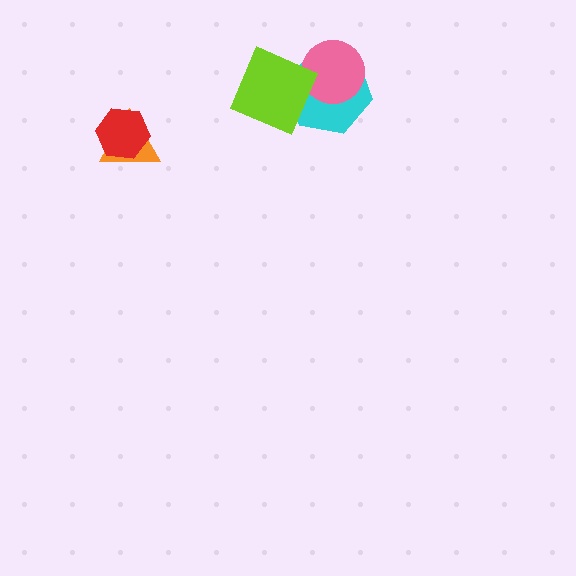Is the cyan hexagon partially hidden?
Yes, it is partially covered by another shape.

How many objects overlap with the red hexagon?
1 object overlaps with the red hexagon.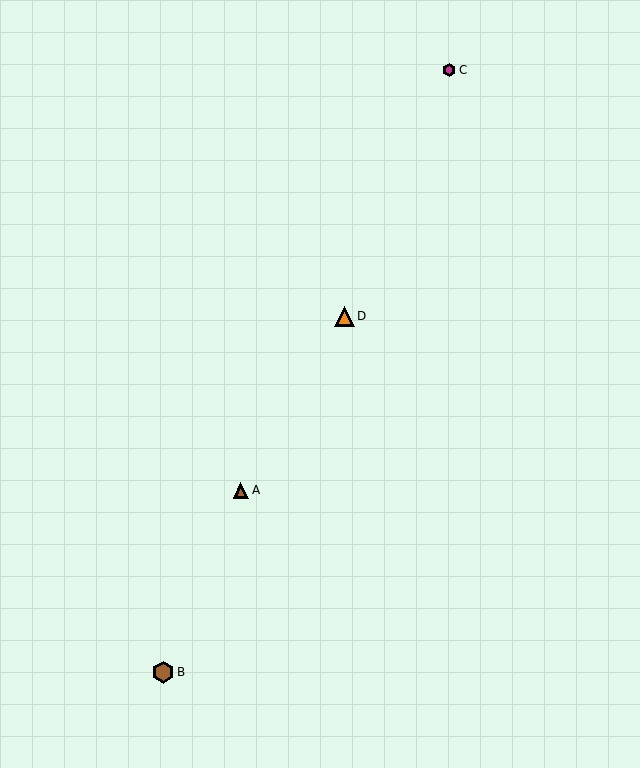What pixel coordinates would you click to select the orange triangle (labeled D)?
Click at (344, 316) to select the orange triangle D.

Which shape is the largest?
The brown hexagon (labeled B) is the largest.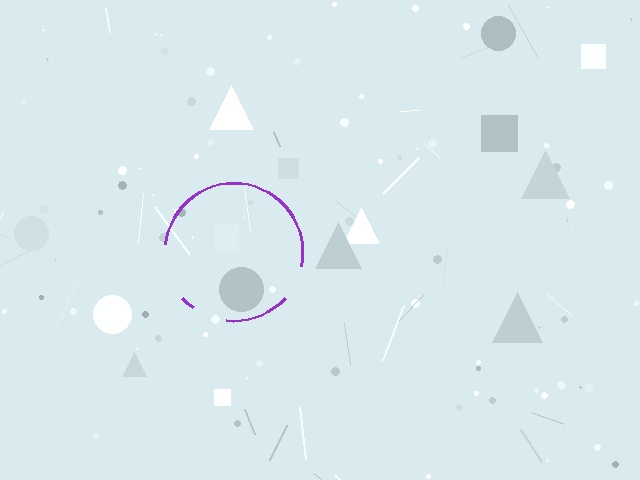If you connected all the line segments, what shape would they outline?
They would outline a circle.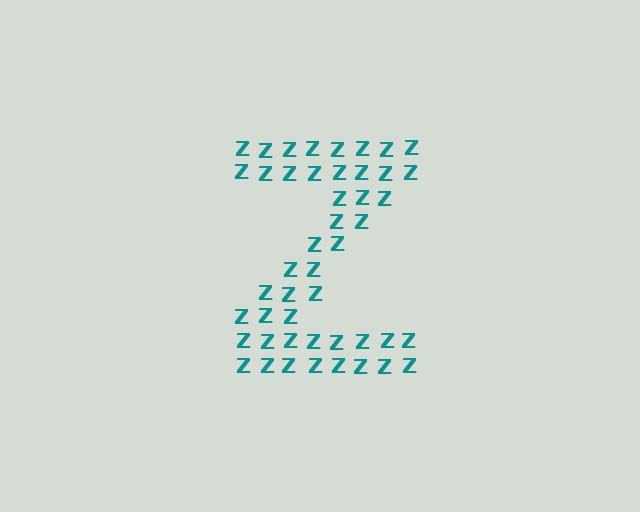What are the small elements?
The small elements are letter Z's.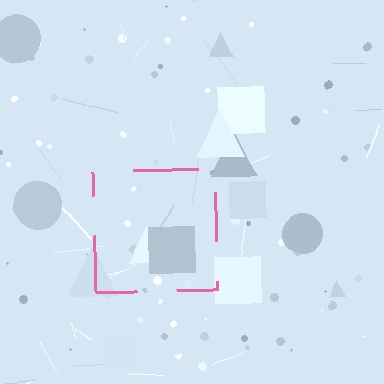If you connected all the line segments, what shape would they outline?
They would outline a square.